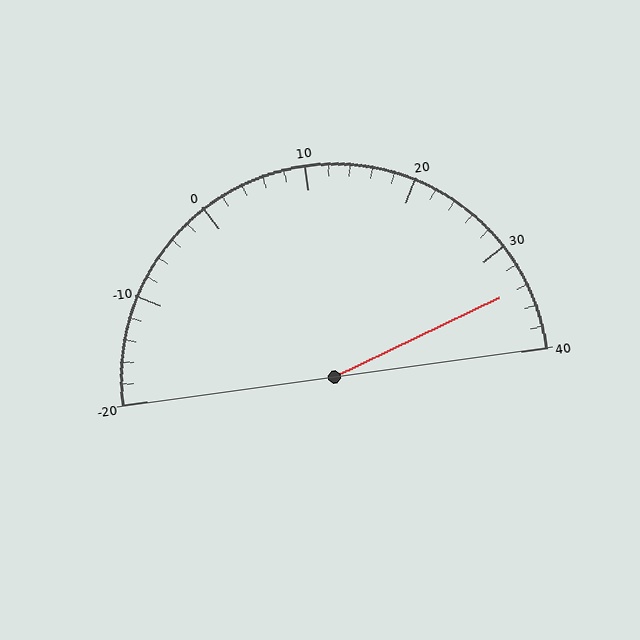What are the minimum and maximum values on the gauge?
The gauge ranges from -20 to 40.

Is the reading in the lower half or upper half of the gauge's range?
The reading is in the upper half of the range (-20 to 40).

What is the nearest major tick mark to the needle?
The nearest major tick mark is 30.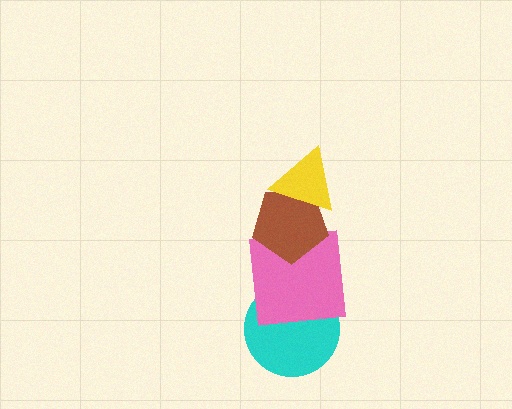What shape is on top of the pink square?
The brown pentagon is on top of the pink square.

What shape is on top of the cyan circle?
The pink square is on top of the cyan circle.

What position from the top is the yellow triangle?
The yellow triangle is 1st from the top.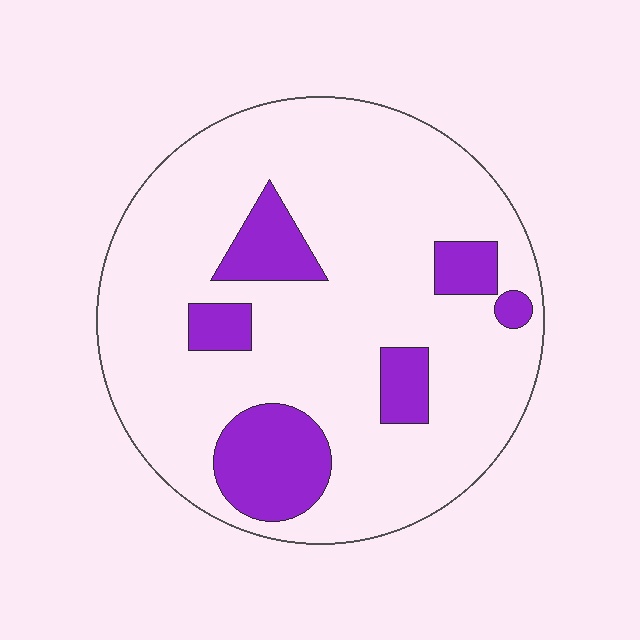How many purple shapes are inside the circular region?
6.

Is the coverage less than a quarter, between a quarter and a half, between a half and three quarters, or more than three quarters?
Less than a quarter.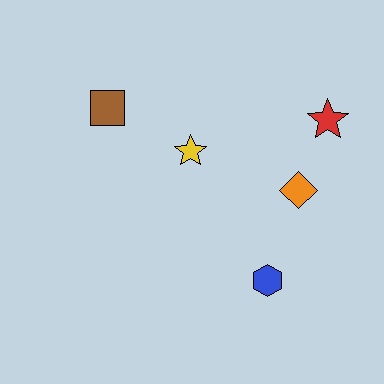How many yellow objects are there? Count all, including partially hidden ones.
There is 1 yellow object.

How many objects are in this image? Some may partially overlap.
There are 5 objects.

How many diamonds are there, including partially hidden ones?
There is 1 diamond.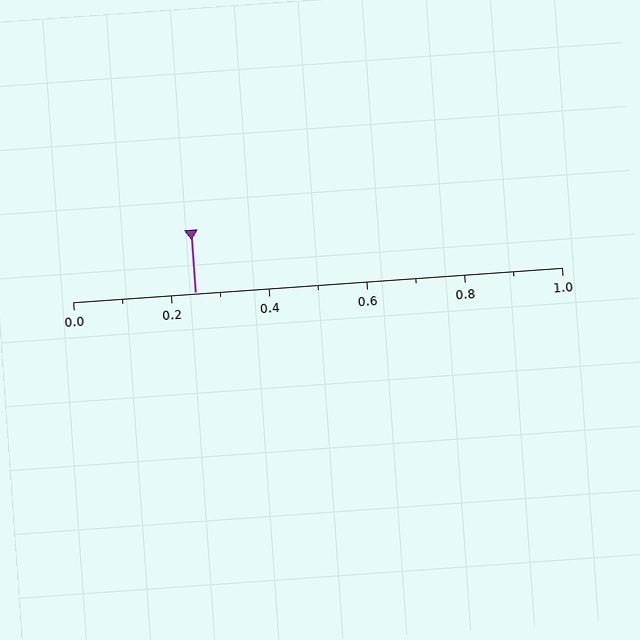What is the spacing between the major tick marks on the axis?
The major ticks are spaced 0.2 apart.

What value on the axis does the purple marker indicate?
The marker indicates approximately 0.25.